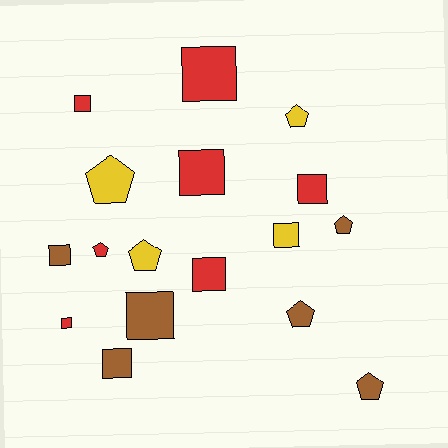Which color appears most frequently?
Red, with 7 objects.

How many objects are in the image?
There are 17 objects.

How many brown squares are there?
There are 3 brown squares.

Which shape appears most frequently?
Square, with 10 objects.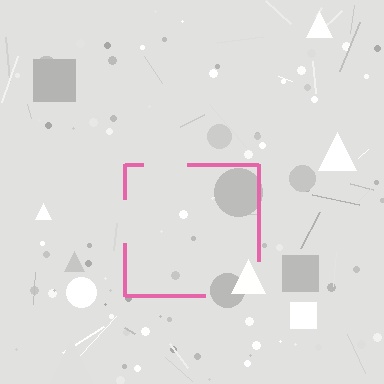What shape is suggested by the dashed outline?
The dashed outline suggests a square.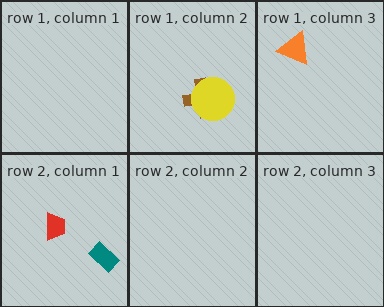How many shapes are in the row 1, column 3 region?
1.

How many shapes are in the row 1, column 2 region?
2.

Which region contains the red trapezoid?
The row 2, column 1 region.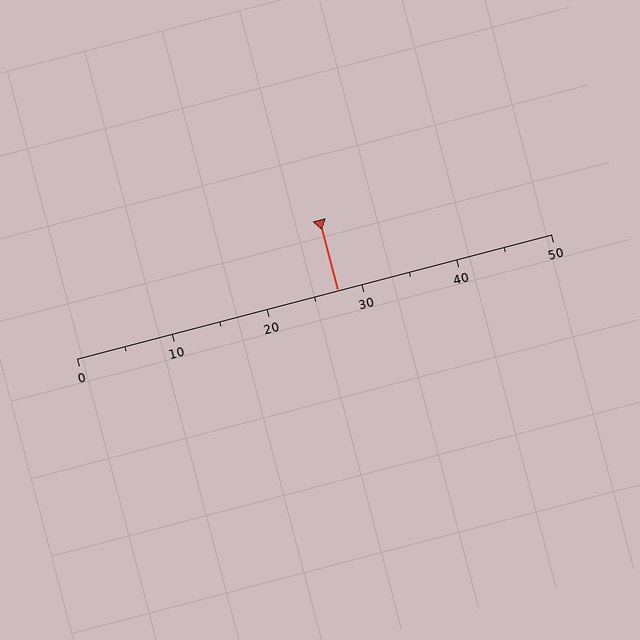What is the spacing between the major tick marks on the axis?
The major ticks are spaced 10 apart.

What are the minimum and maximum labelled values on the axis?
The axis runs from 0 to 50.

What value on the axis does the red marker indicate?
The marker indicates approximately 27.5.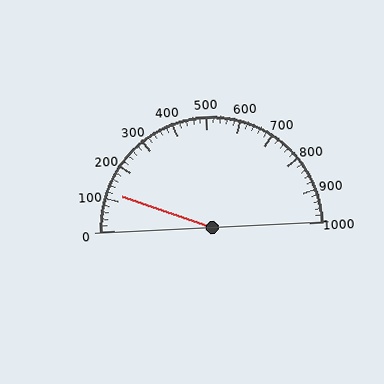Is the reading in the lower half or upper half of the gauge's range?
The reading is in the lower half of the range (0 to 1000).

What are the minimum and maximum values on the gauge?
The gauge ranges from 0 to 1000.